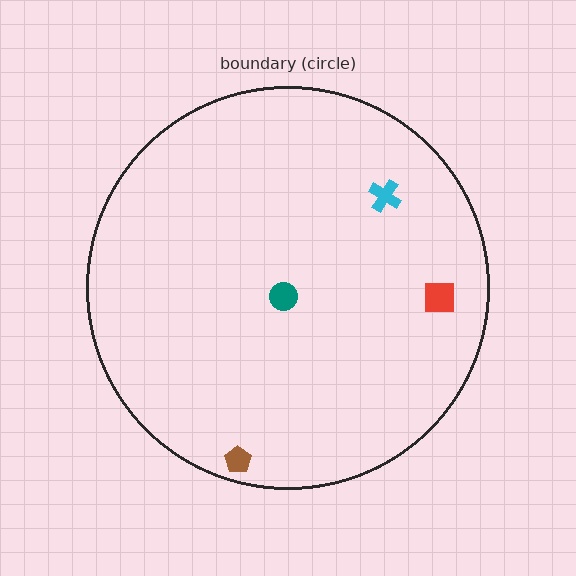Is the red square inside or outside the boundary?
Inside.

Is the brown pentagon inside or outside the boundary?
Inside.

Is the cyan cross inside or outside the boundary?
Inside.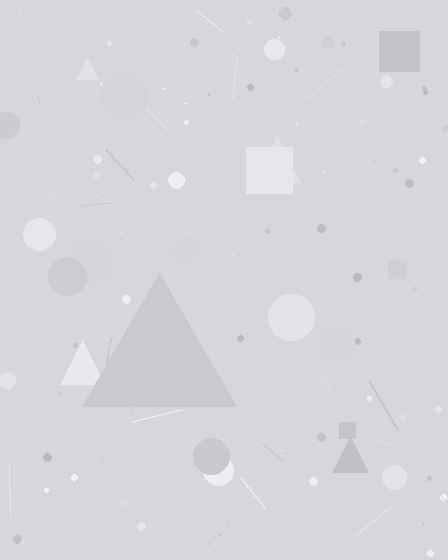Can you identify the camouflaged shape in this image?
The camouflaged shape is a triangle.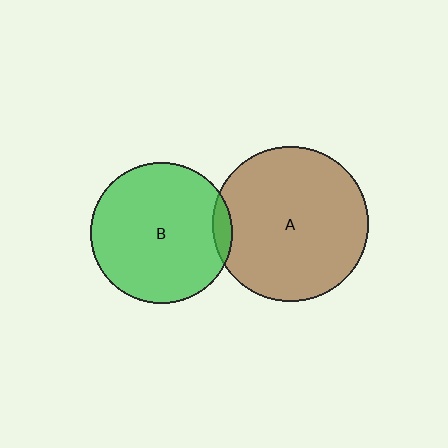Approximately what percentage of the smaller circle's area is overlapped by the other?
Approximately 5%.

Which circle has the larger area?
Circle A (brown).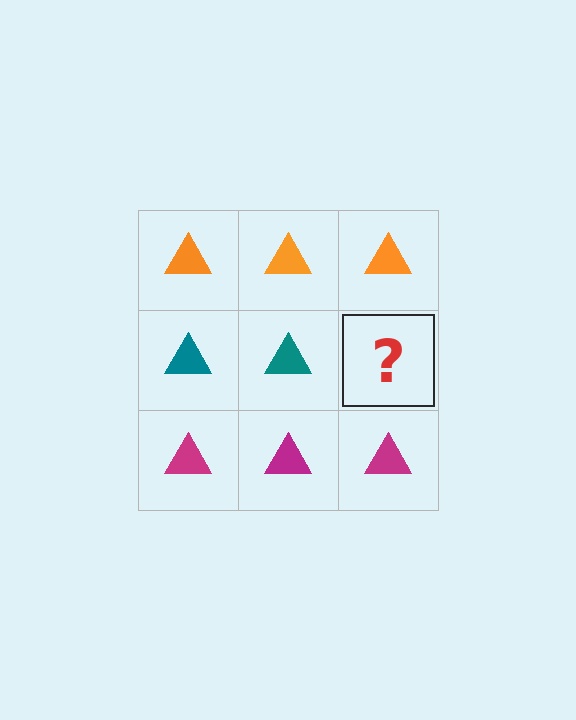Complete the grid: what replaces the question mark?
The question mark should be replaced with a teal triangle.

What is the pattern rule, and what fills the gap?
The rule is that each row has a consistent color. The gap should be filled with a teal triangle.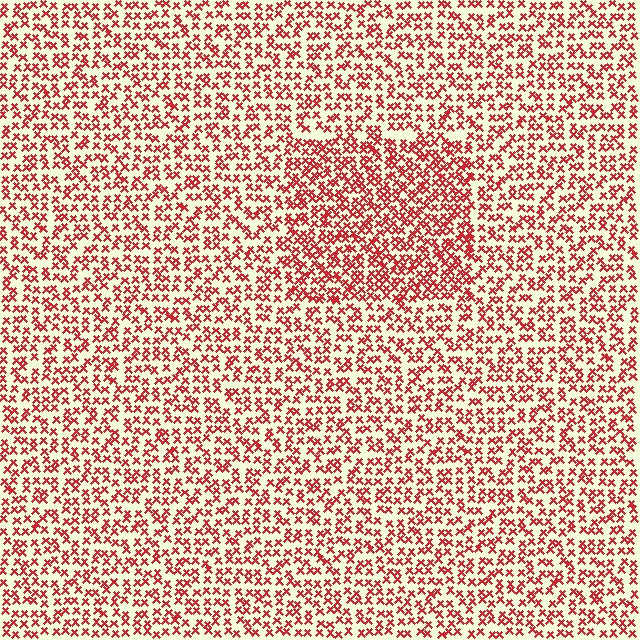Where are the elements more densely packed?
The elements are more densely packed inside the rectangle boundary.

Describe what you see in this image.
The image contains small red elements arranged at two different densities. A rectangle-shaped region is visible where the elements are more densely packed than the surrounding area.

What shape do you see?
I see a rectangle.